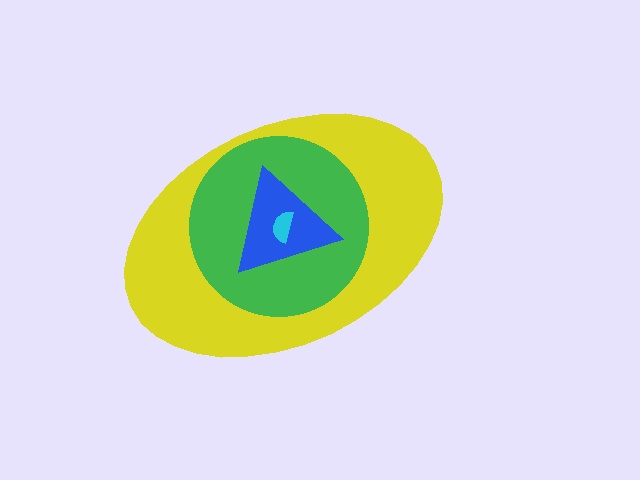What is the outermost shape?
The yellow ellipse.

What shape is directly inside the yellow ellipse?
The green circle.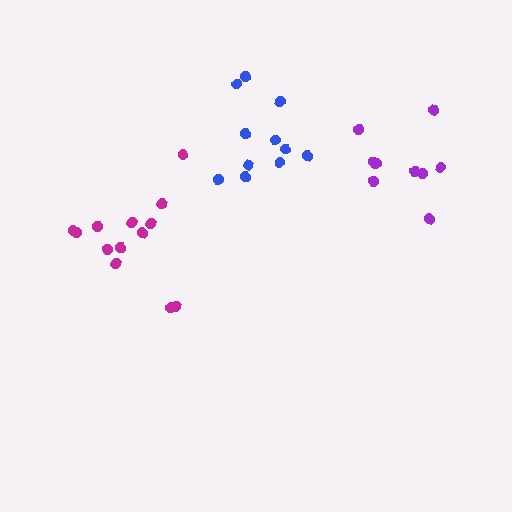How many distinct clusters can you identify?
There are 3 distinct clusters.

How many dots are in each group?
Group 1: 13 dots, Group 2: 9 dots, Group 3: 11 dots (33 total).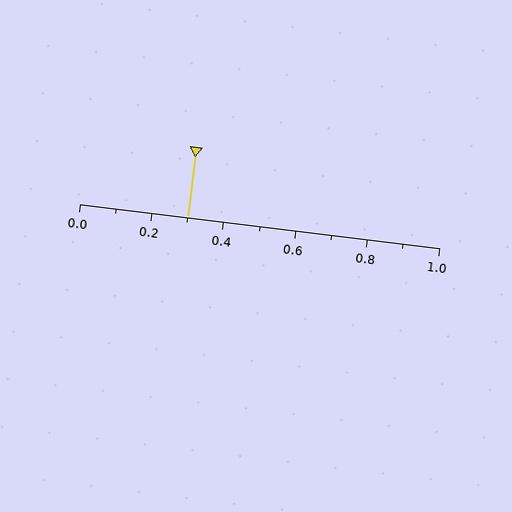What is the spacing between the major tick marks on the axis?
The major ticks are spaced 0.2 apart.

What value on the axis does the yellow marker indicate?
The marker indicates approximately 0.3.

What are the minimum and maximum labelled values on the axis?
The axis runs from 0.0 to 1.0.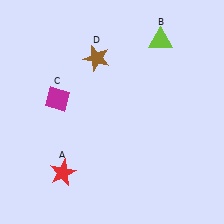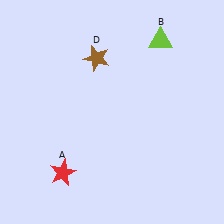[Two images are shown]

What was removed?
The magenta diamond (C) was removed in Image 2.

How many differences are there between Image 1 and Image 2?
There is 1 difference between the two images.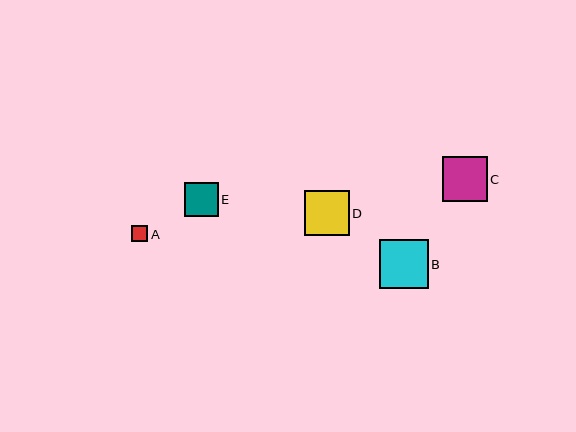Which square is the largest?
Square B is the largest with a size of approximately 49 pixels.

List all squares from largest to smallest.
From largest to smallest: B, D, C, E, A.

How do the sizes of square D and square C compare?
Square D and square C are approximately the same size.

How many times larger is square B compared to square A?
Square B is approximately 3.1 times the size of square A.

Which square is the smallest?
Square A is the smallest with a size of approximately 16 pixels.